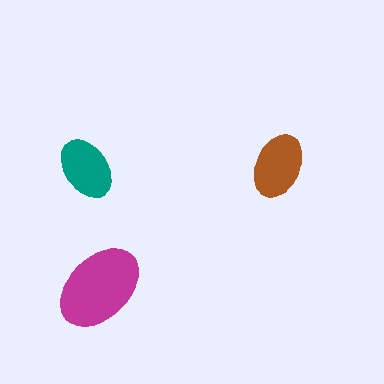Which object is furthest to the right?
The brown ellipse is rightmost.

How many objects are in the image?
There are 3 objects in the image.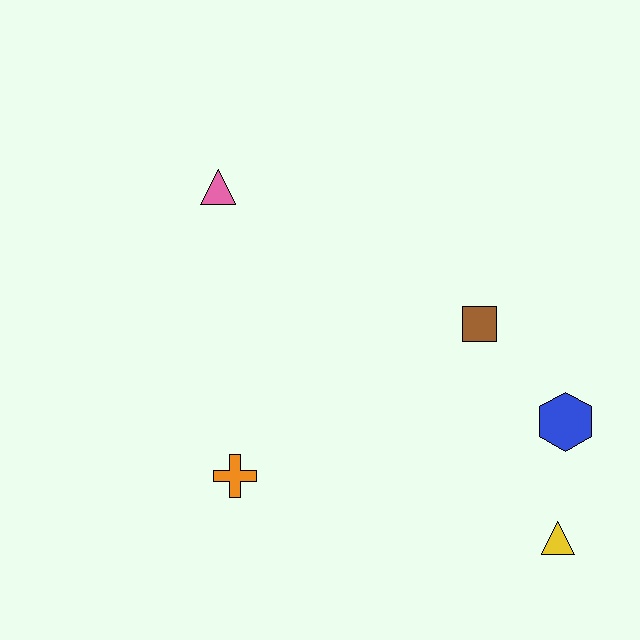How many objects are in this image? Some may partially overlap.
There are 5 objects.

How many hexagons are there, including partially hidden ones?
There is 1 hexagon.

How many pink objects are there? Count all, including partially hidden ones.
There is 1 pink object.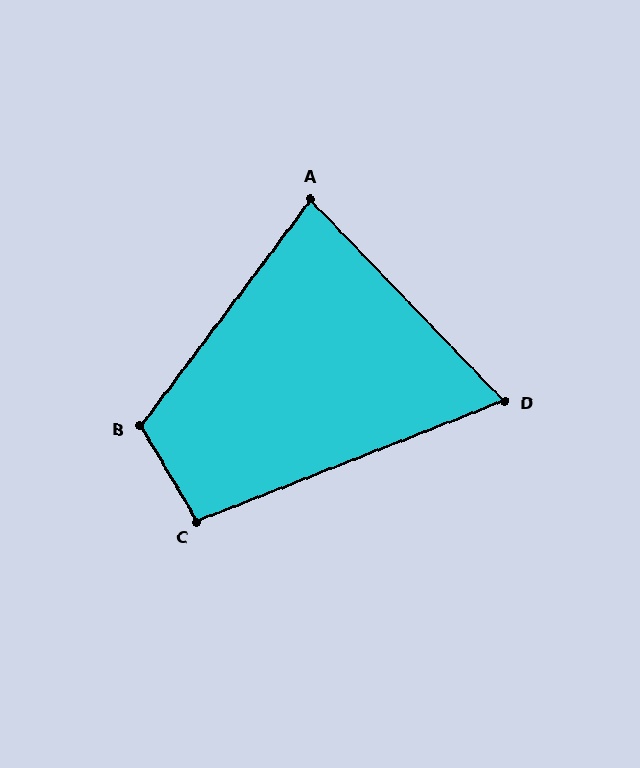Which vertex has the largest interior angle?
B, at approximately 112 degrees.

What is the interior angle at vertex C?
Approximately 99 degrees (obtuse).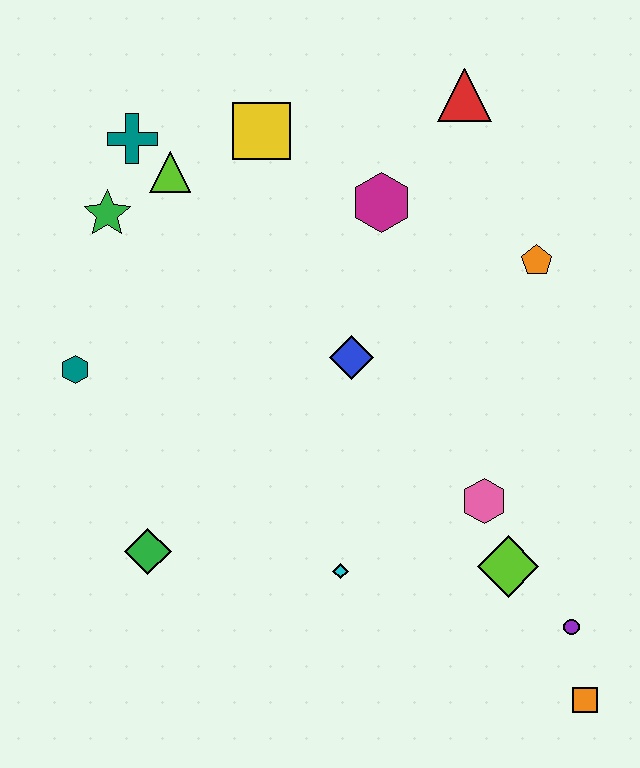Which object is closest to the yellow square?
The lime triangle is closest to the yellow square.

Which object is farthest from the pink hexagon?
The teal cross is farthest from the pink hexagon.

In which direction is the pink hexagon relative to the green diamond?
The pink hexagon is to the right of the green diamond.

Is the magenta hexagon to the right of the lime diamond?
No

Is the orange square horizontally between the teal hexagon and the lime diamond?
No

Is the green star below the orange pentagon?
No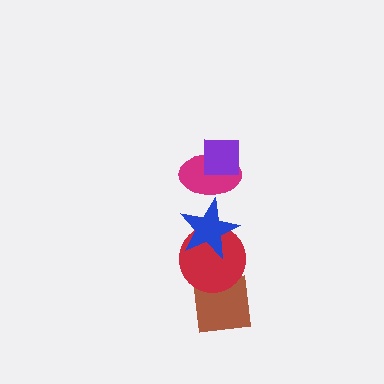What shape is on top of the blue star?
The magenta ellipse is on top of the blue star.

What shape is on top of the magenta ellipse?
The purple square is on top of the magenta ellipse.